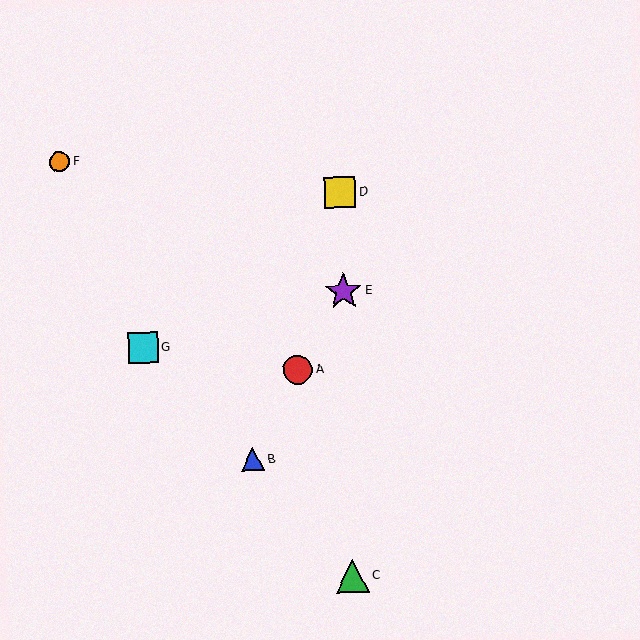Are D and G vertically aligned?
No, D is at x≈340 and G is at x≈143.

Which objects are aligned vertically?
Objects C, D, E are aligned vertically.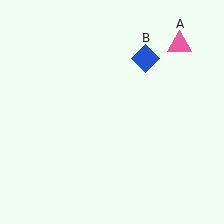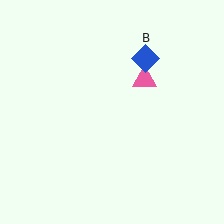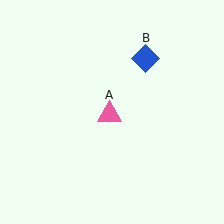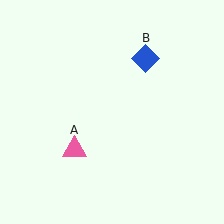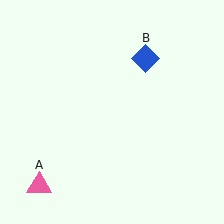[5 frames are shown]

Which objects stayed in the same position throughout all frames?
Blue diamond (object B) remained stationary.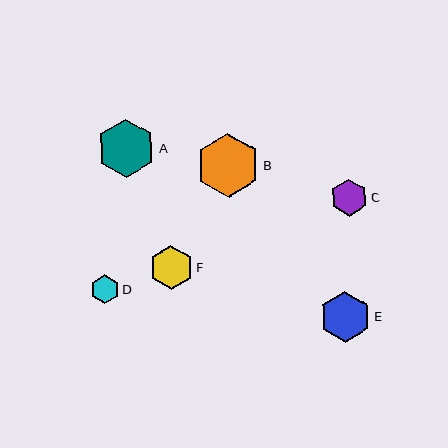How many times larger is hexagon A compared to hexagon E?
Hexagon A is approximately 1.1 times the size of hexagon E.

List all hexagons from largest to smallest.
From largest to smallest: B, A, E, F, C, D.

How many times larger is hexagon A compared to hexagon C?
Hexagon A is approximately 1.6 times the size of hexagon C.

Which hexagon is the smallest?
Hexagon D is the smallest with a size of approximately 29 pixels.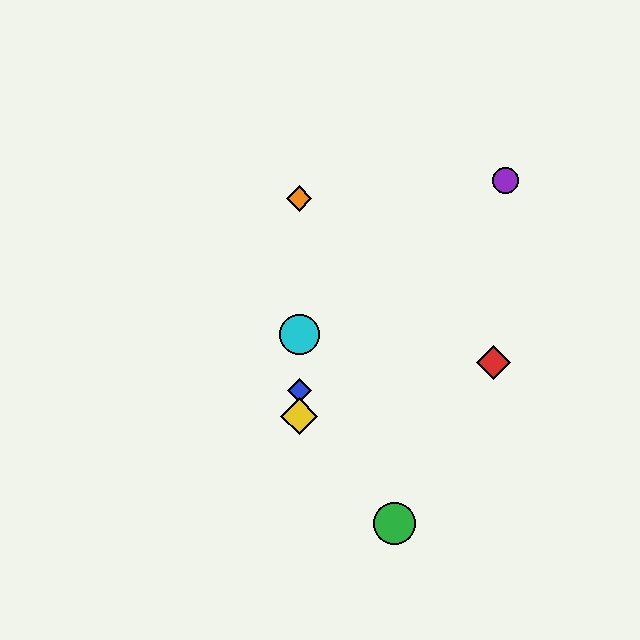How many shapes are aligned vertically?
4 shapes (the blue diamond, the yellow diamond, the orange diamond, the cyan circle) are aligned vertically.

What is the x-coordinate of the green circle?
The green circle is at x≈395.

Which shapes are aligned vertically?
The blue diamond, the yellow diamond, the orange diamond, the cyan circle are aligned vertically.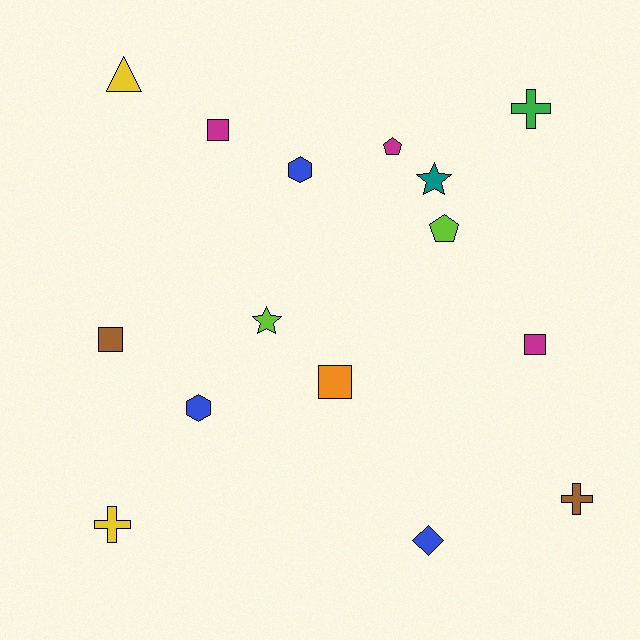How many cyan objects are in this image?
There are no cyan objects.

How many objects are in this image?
There are 15 objects.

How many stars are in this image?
There are 2 stars.